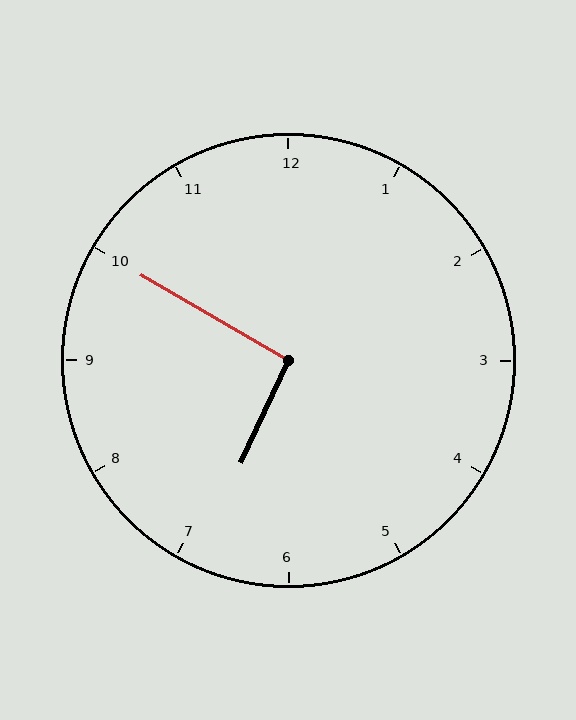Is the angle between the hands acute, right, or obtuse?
It is right.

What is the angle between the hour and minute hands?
Approximately 95 degrees.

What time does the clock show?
6:50.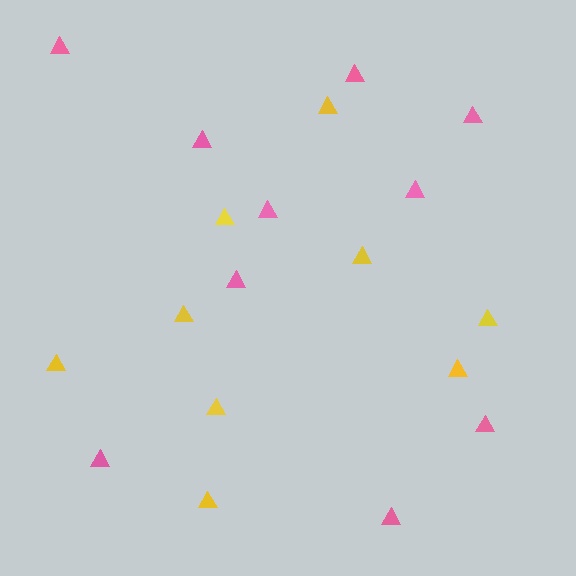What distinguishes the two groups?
There are 2 groups: one group of yellow triangles (9) and one group of pink triangles (10).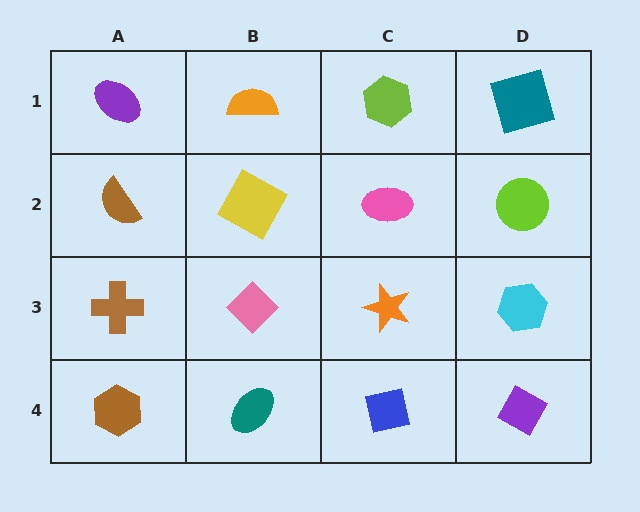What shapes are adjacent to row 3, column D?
A lime circle (row 2, column D), a purple diamond (row 4, column D), an orange star (row 3, column C).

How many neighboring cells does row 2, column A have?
3.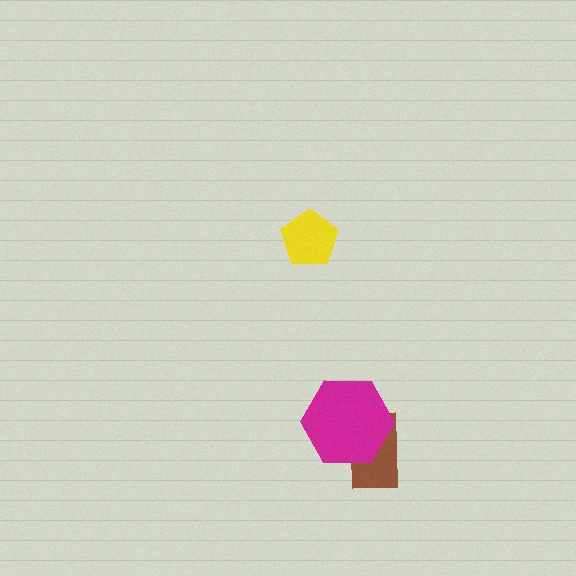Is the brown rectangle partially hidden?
Yes, it is partially covered by another shape.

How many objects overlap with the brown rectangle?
1 object overlaps with the brown rectangle.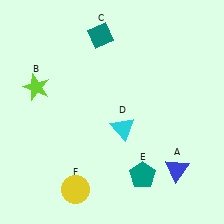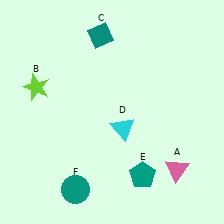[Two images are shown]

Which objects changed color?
A changed from blue to pink. F changed from yellow to teal.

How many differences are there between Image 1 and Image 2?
There are 2 differences between the two images.